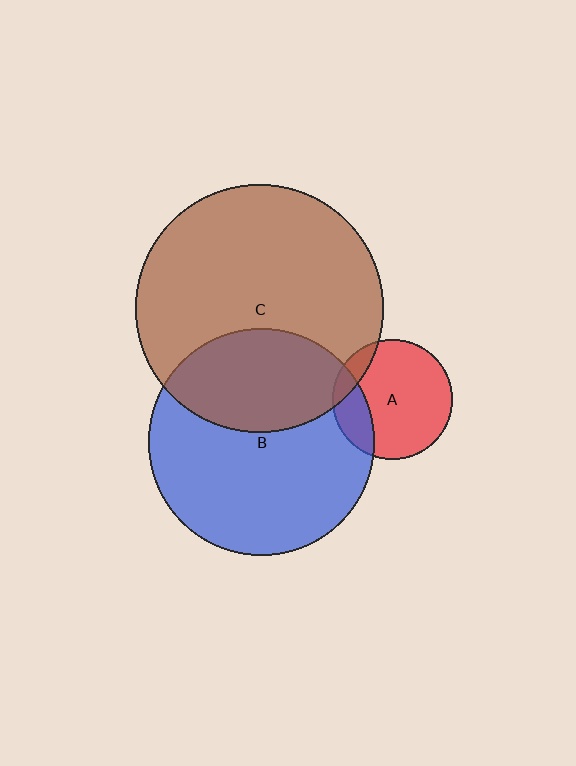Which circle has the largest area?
Circle C (brown).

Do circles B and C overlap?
Yes.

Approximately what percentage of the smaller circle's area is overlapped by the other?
Approximately 35%.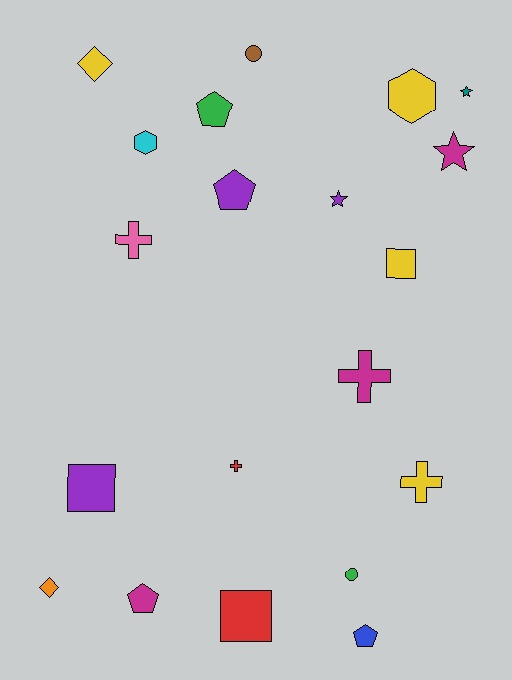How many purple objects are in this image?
There are 3 purple objects.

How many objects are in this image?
There are 20 objects.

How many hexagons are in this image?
There are 2 hexagons.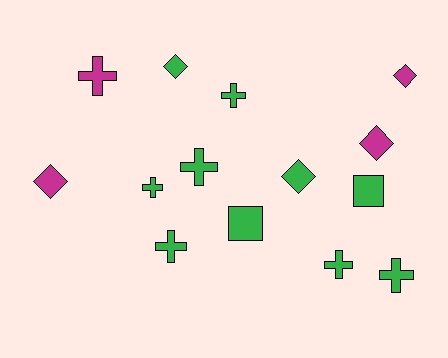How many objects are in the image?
There are 14 objects.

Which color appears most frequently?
Green, with 10 objects.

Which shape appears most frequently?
Cross, with 7 objects.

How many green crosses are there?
There are 6 green crosses.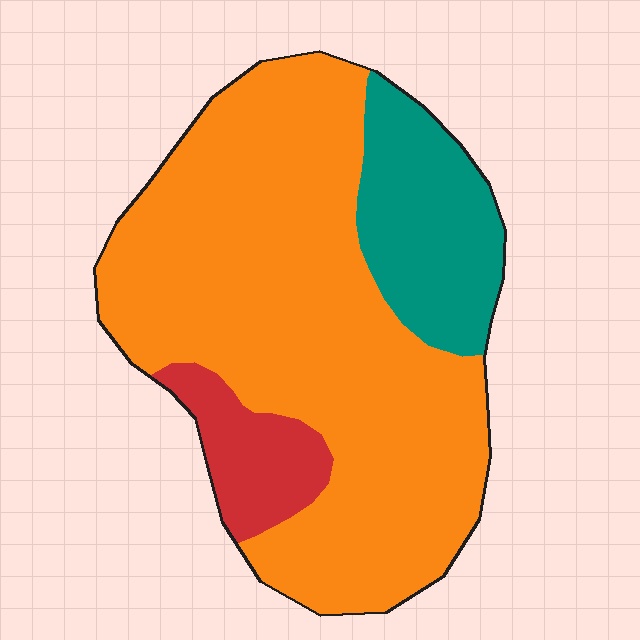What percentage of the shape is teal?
Teal covers about 20% of the shape.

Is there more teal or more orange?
Orange.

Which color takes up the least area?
Red, at roughly 10%.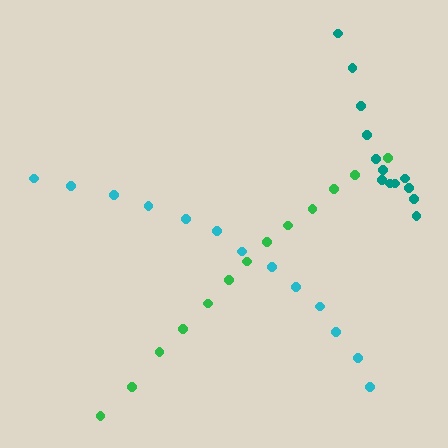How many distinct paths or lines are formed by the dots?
There are 3 distinct paths.